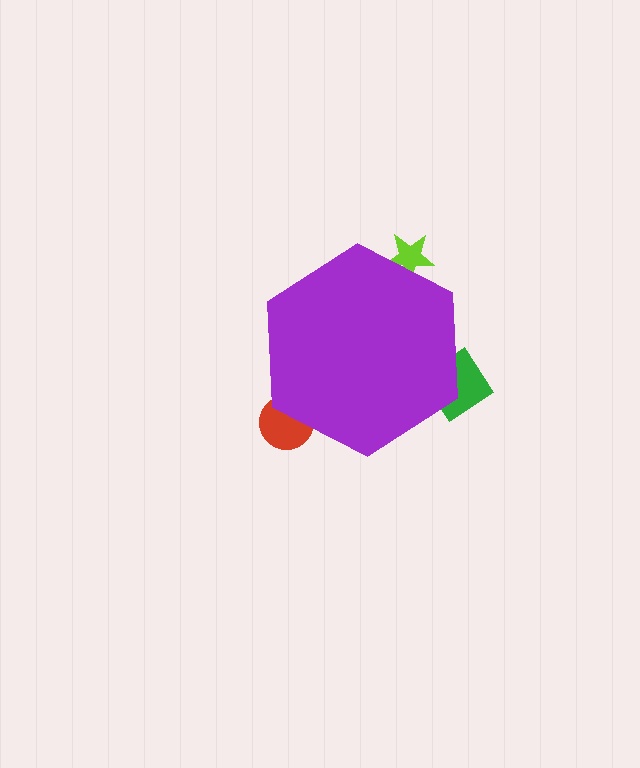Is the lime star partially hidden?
Yes, the lime star is partially hidden behind the purple hexagon.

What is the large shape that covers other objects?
A purple hexagon.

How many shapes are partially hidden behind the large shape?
3 shapes are partially hidden.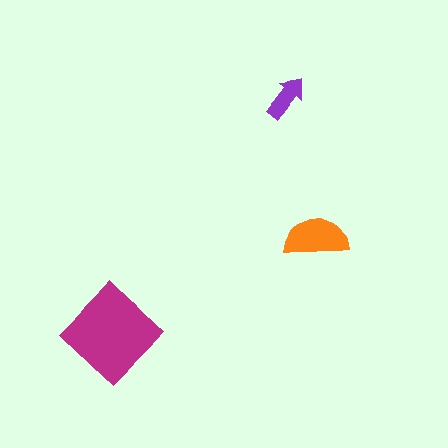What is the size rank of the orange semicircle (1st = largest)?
2nd.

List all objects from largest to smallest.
The magenta diamond, the orange semicircle, the purple arrow.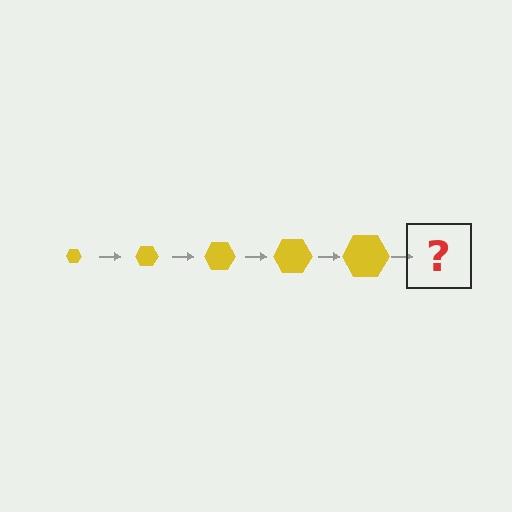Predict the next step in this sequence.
The next step is a yellow hexagon, larger than the previous one.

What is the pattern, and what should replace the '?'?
The pattern is that the hexagon gets progressively larger each step. The '?' should be a yellow hexagon, larger than the previous one.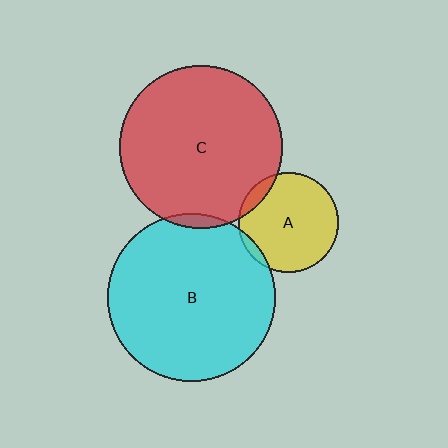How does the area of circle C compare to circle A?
Approximately 2.7 times.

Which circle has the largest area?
Circle B (cyan).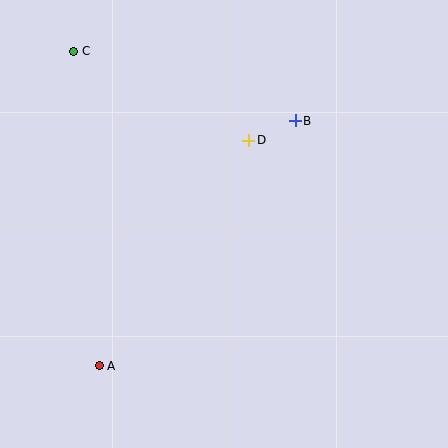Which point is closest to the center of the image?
Point D at (249, 140) is closest to the center.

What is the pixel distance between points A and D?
The distance between A and D is 271 pixels.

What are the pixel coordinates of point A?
Point A is at (99, 366).